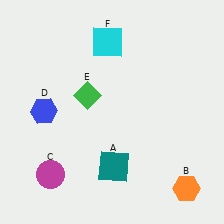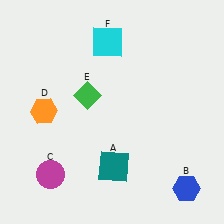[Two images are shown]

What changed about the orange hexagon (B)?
In Image 1, B is orange. In Image 2, it changed to blue.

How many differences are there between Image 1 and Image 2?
There are 2 differences between the two images.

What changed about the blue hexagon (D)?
In Image 1, D is blue. In Image 2, it changed to orange.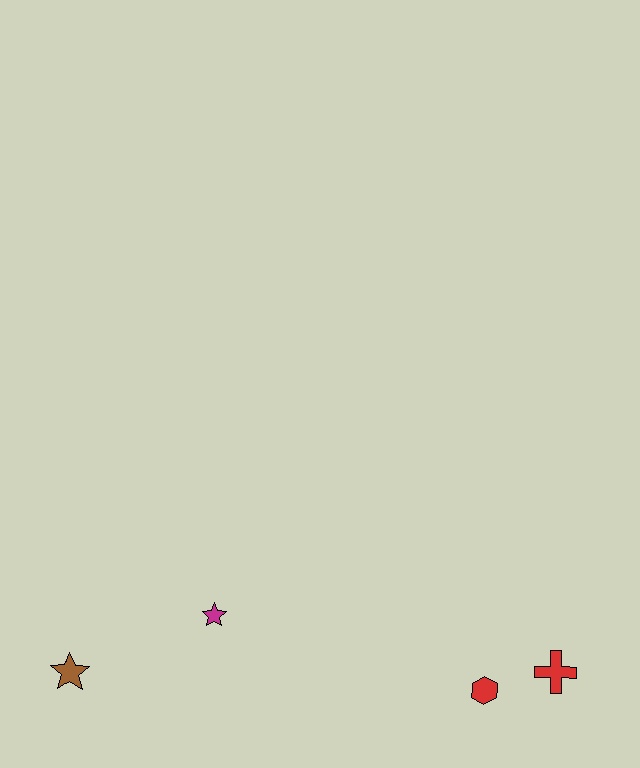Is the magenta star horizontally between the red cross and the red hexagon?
No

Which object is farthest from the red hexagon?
The brown star is farthest from the red hexagon.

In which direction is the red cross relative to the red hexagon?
The red cross is to the right of the red hexagon.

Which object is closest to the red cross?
The red hexagon is closest to the red cross.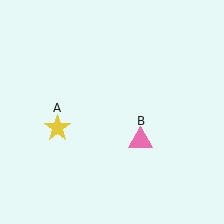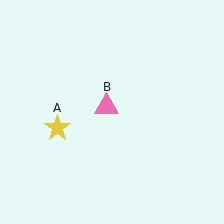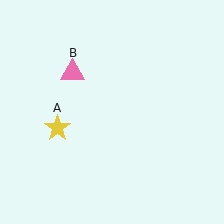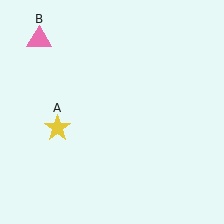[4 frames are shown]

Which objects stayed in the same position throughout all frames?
Yellow star (object A) remained stationary.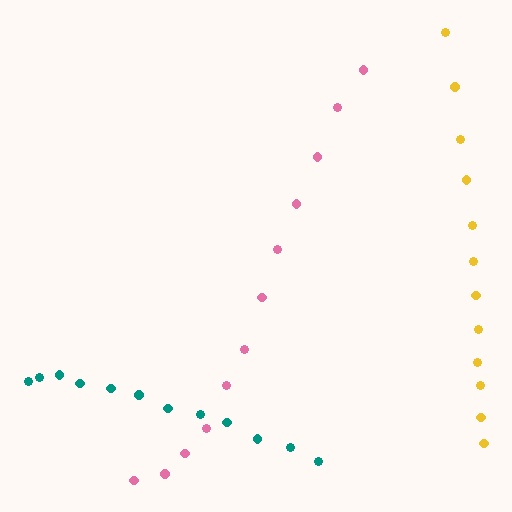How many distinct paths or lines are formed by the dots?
There are 3 distinct paths.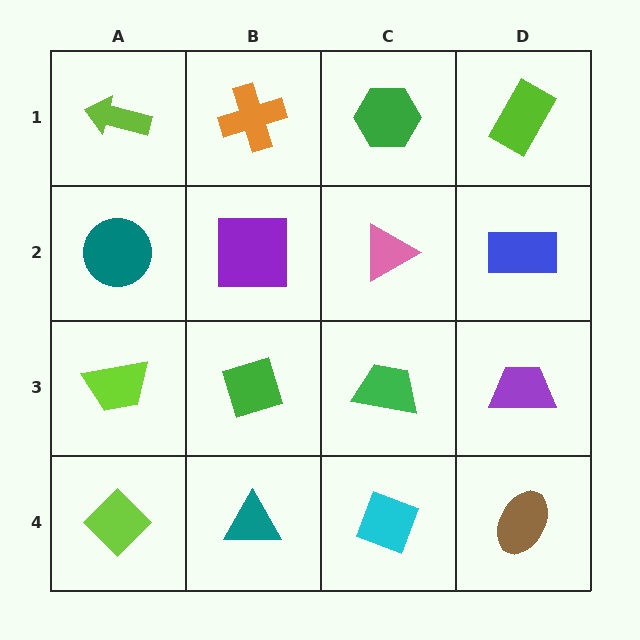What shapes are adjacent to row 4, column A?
A lime trapezoid (row 3, column A), a teal triangle (row 4, column B).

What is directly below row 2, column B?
A green diamond.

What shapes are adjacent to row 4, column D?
A purple trapezoid (row 3, column D), a cyan diamond (row 4, column C).